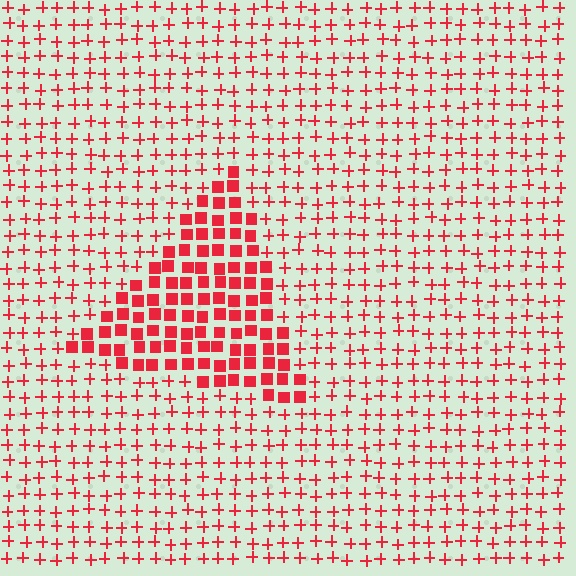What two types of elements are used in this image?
The image uses squares inside the triangle region and plus signs outside it.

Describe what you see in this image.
The image is filled with small red elements arranged in a uniform grid. A triangle-shaped region contains squares, while the surrounding area contains plus signs. The boundary is defined purely by the change in element shape.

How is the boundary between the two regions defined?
The boundary is defined by a change in element shape: squares inside vs. plus signs outside. All elements share the same color and spacing.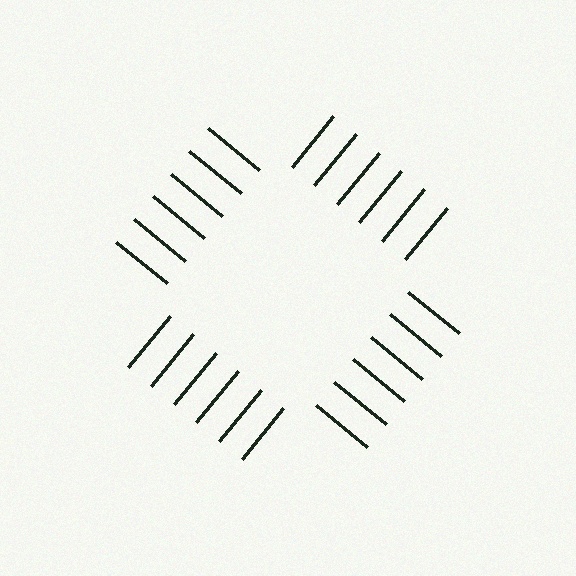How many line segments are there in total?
24 — 6 along each of the 4 edges.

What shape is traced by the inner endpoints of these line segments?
An illusory square — the line segments terminate on its edges but no continuous stroke is drawn.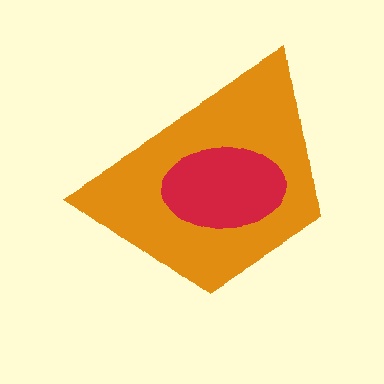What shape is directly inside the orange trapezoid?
The red ellipse.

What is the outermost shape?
The orange trapezoid.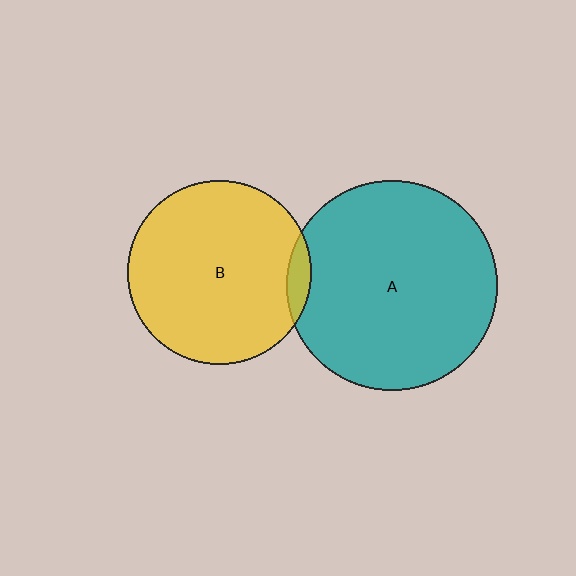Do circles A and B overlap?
Yes.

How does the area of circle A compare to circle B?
Approximately 1.3 times.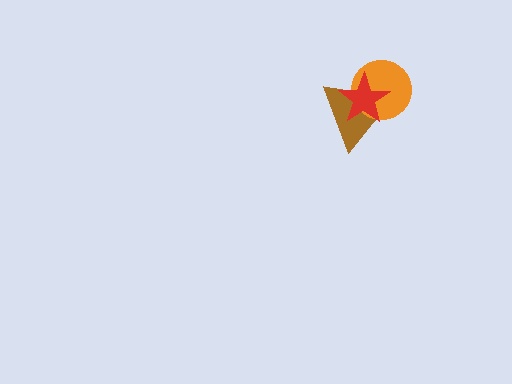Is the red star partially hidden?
No, no other shape covers it.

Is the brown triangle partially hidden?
Yes, it is partially covered by another shape.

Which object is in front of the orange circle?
The red star is in front of the orange circle.